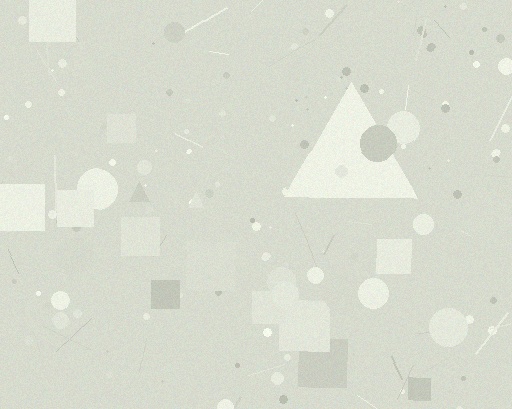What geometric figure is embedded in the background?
A triangle is embedded in the background.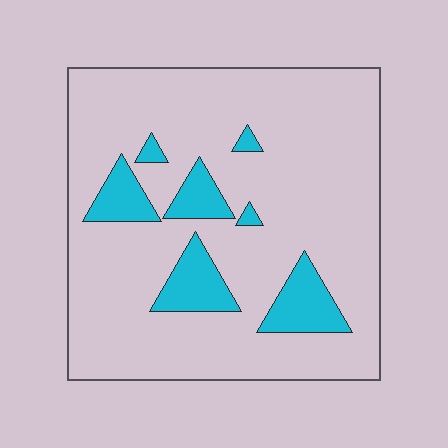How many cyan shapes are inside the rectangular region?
7.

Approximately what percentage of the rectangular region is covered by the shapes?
Approximately 15%.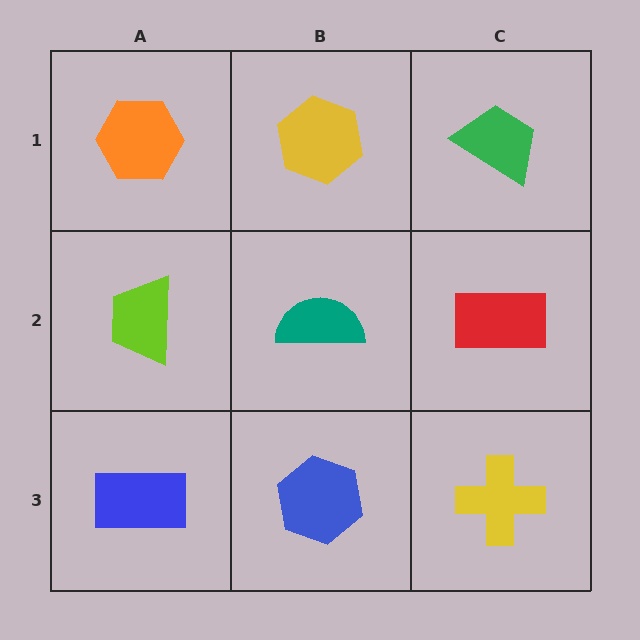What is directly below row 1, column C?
A red rectangle.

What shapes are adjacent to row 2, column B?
A yellow hexagon (row 1, column B), a blue hexagon (row 3, column B), a lime trapezoid (row 2, column A), a red rectangle (row 2, column C).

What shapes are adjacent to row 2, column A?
An orange hexagon (row 1, column A), a blue rectangle (row 3, column A), a teal semicircle (row 2, column B).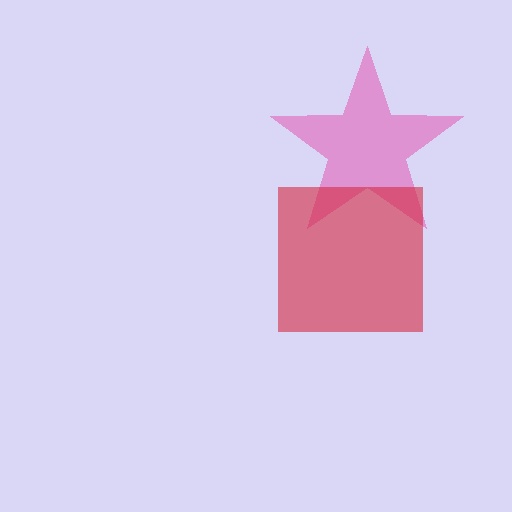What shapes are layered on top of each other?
The layered shapes are: a pink star, a red square.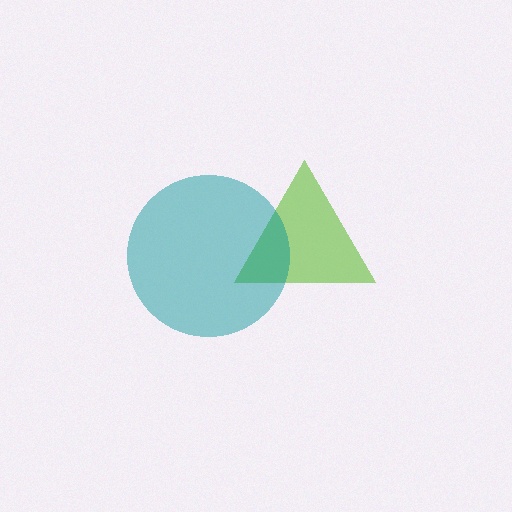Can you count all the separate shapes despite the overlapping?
Yes, there are 2 separate shapes.